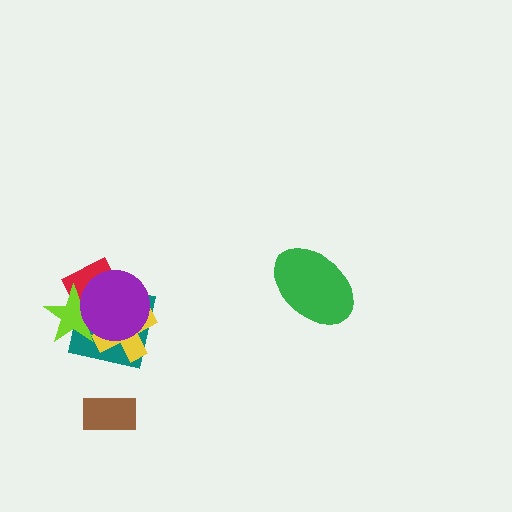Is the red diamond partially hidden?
Yes, it is partially covered by another shape.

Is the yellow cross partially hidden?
Yes, it is partially covered by another shape.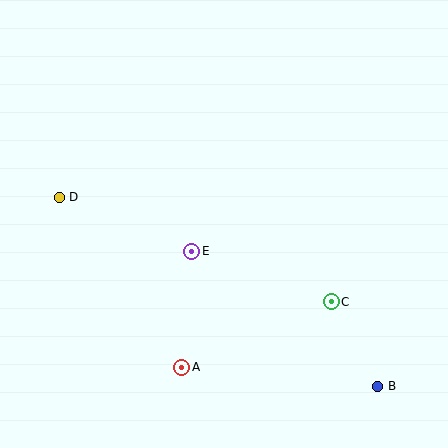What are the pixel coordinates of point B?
Point B is at (378, 386).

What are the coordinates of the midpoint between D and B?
The midpoint between D and B is at (219, 292).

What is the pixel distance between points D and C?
The distance between D and C is 291 pixels.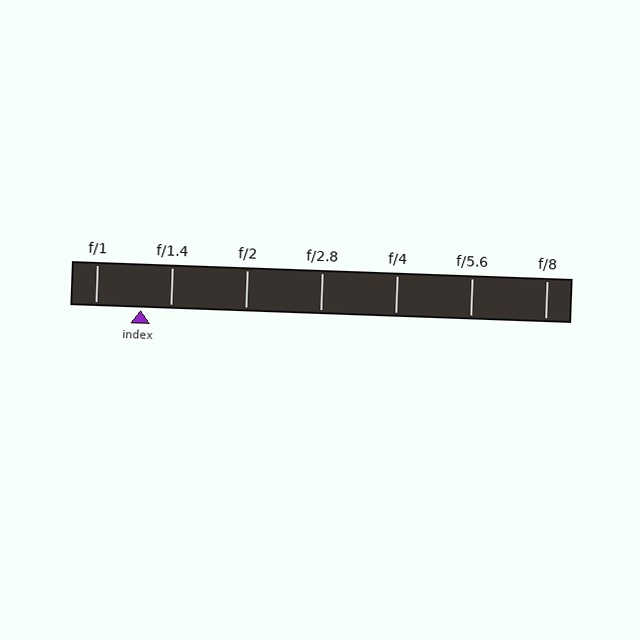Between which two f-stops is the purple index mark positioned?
The index mark is between f/1 and f/1.4.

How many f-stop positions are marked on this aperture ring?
There are 7 f-stop positions marked.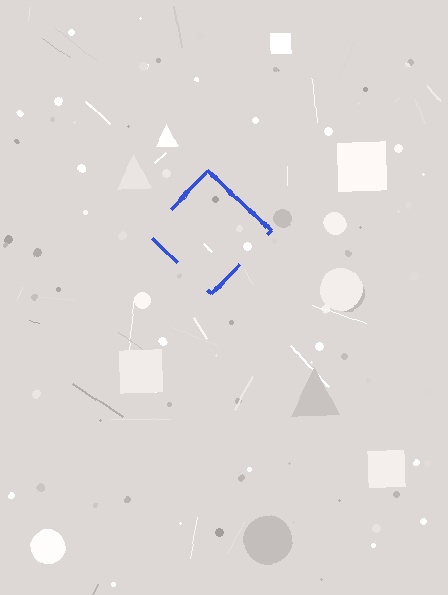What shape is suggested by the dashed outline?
The dashed outline suggests a diamond.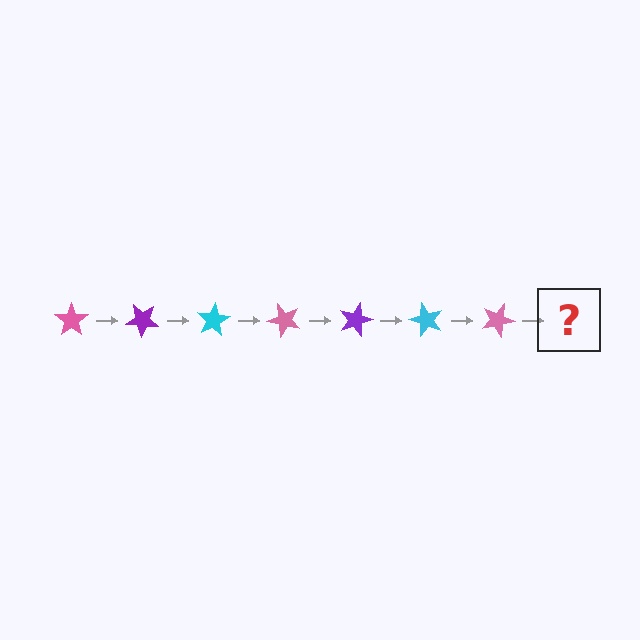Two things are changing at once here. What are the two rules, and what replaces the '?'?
The two rules are that it rotates 40 degrees each step and the color cycles through pink, purple, and cyan. The '?' should be a purple star, rotated 280 degrees from the start.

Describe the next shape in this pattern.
It should be a purple star, rotated 280 degrees from the start.